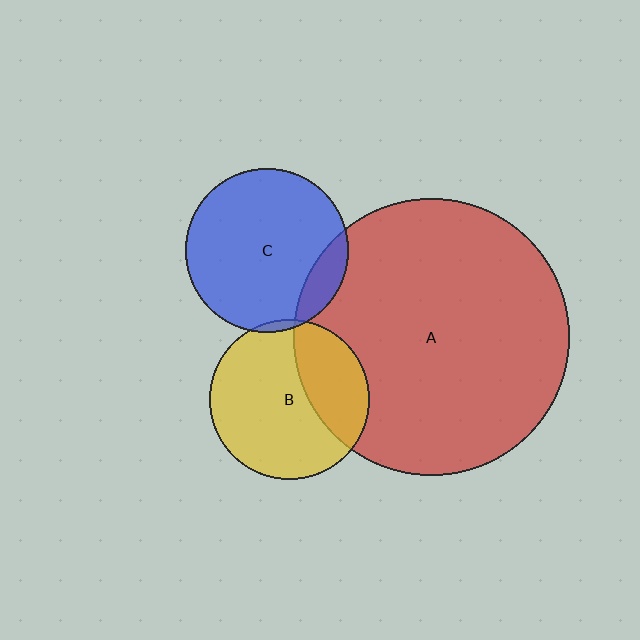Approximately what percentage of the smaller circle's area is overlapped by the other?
Approximately 10%.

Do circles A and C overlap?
Yes.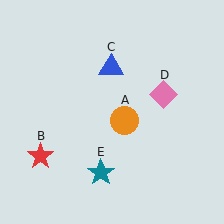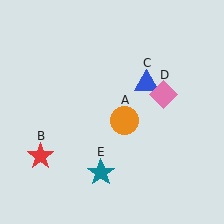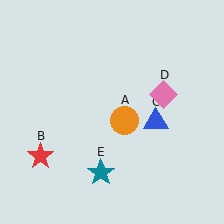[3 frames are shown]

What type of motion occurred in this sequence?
The blue triangle (object C) rotated clockwise around the center of the scene.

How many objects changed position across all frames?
1 object changed position: blue triangle (object C).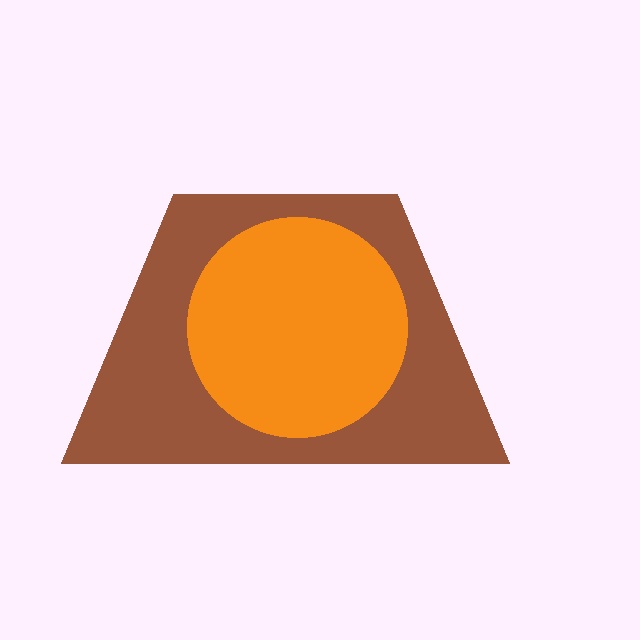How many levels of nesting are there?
2.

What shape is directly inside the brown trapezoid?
The orange circle.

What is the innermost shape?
The orange circle.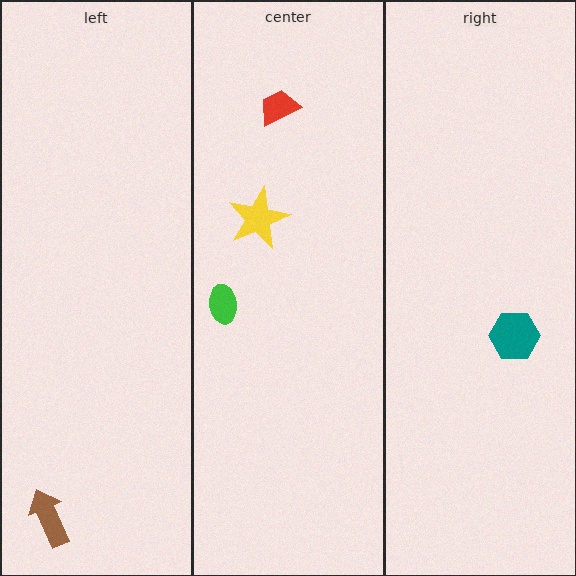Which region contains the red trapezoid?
The center region.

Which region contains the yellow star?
The center region.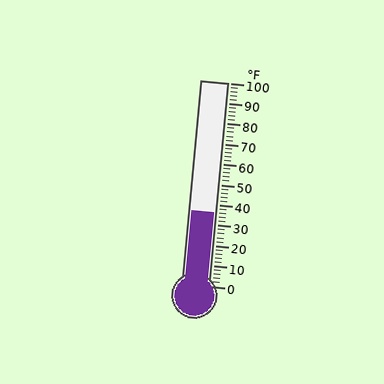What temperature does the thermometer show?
The thermometer shows approximately 36°F.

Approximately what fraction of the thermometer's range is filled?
The thermometer is filled to approximately 35% of its range.